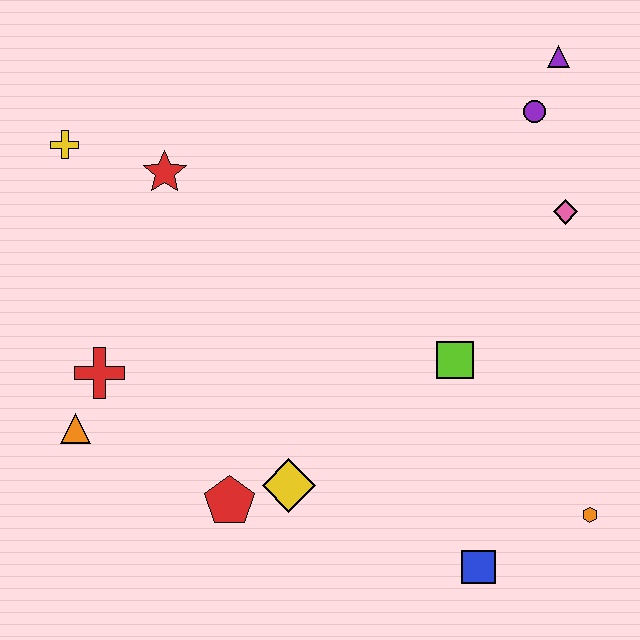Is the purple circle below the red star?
No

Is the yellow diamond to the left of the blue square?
Yes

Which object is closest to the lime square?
The pink diamond is closest to the lime square.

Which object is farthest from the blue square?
The yellow cross is farthest from the blue square.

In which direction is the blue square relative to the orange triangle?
The blue square is to the right of the orange triangle.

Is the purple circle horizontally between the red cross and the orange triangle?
No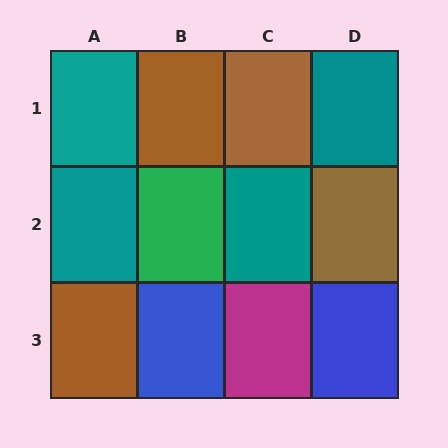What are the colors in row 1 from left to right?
Teal, brown, brown, teal.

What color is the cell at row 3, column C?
Magenta.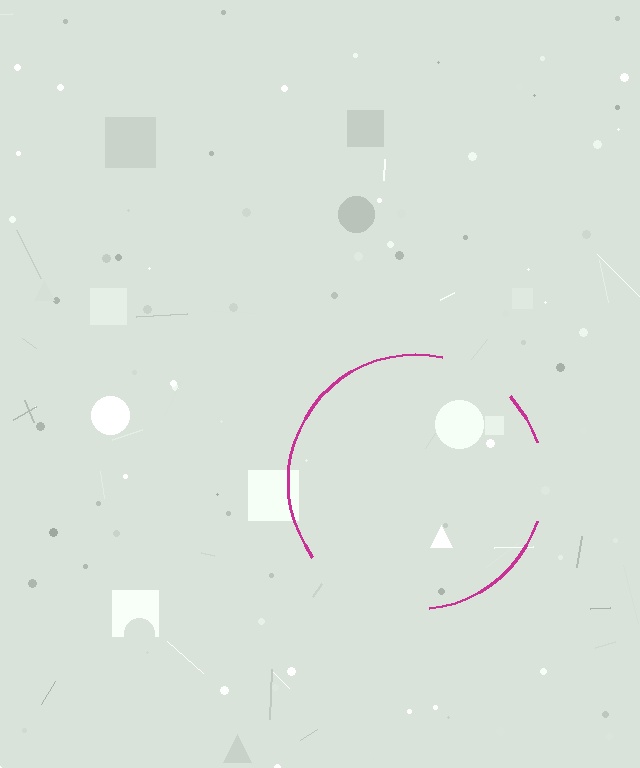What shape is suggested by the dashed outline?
The dashed outline suggests a circle.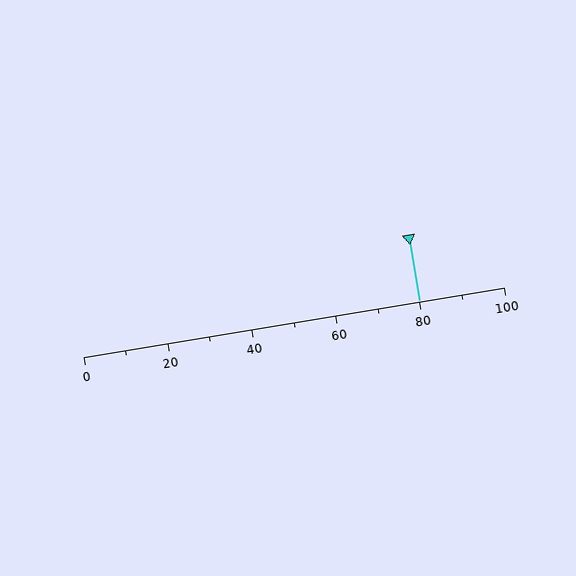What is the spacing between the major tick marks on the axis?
The major ticks are spaced 20 apart.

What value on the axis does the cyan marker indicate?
The marker indicates approximately 80.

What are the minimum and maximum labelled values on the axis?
The axis runs from 0 to 100.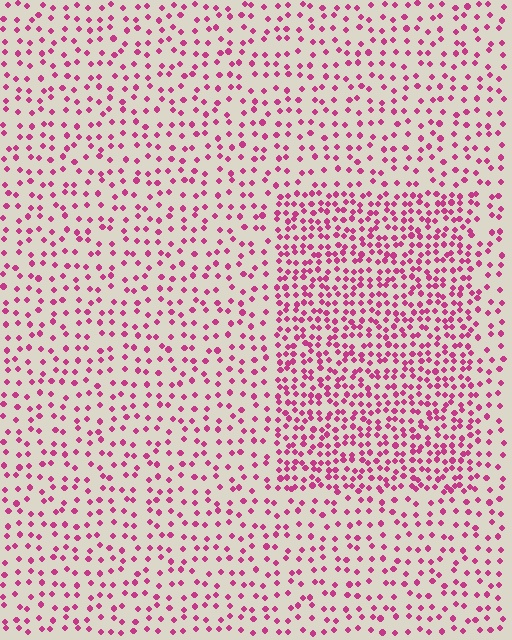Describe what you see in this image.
The image contains small magenta elements arranged at two different densities. A rectangle-shaped region is visible where the elements are more densely packed than the surrounding area.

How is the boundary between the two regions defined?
The boundary is defined by a change in element density (approximately 2.0x ratio). All elements are the same color, size, and shape.